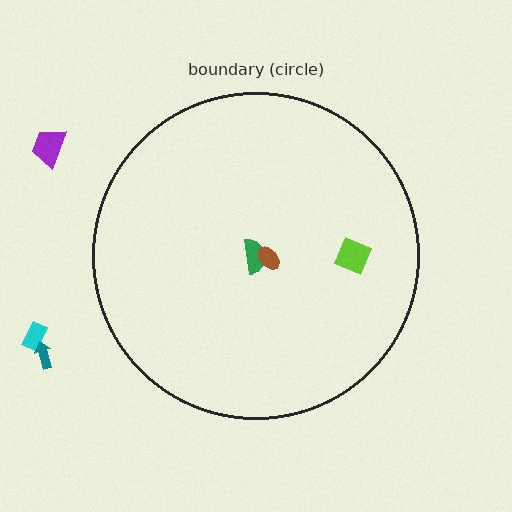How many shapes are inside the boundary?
3 inside, 3 outside.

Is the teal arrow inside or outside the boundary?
Outside.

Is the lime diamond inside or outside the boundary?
Inside.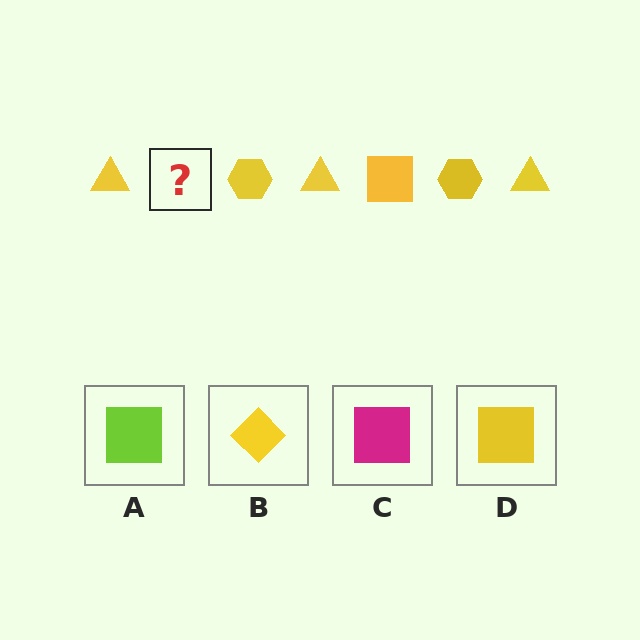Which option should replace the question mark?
Option D.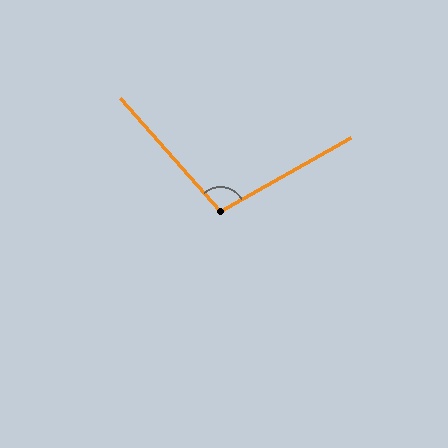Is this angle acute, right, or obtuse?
It is obtuse.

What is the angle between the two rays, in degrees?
Approximately 102 degrees.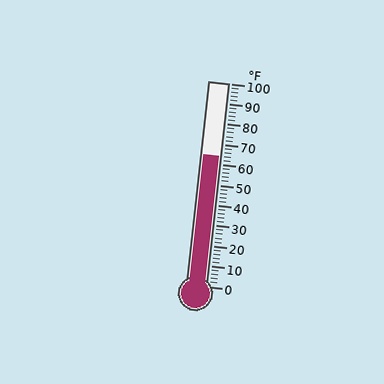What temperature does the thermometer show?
The thermometer shows approximately 64°F.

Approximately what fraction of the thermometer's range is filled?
The thermometer is filled to approximately 65% of its range.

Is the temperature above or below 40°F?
The temperature is above 40°F.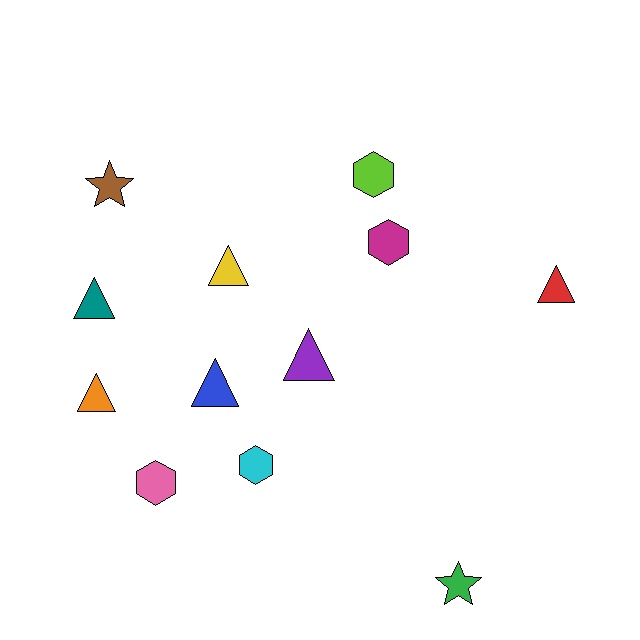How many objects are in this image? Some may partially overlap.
There are 12 objects.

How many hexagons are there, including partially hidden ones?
There are 4 hexagons.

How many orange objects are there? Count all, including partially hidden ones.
There is 1 orange object.